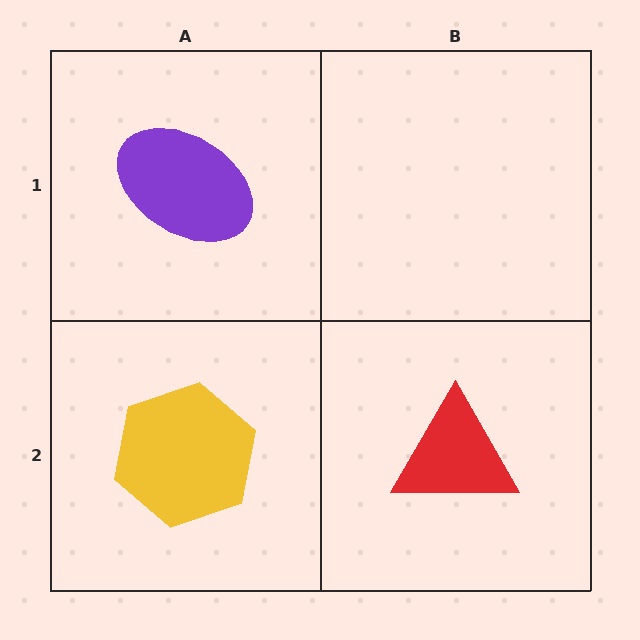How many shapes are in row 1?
1 shape.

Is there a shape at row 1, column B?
No, that cell is empty.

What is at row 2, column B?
A red triangle.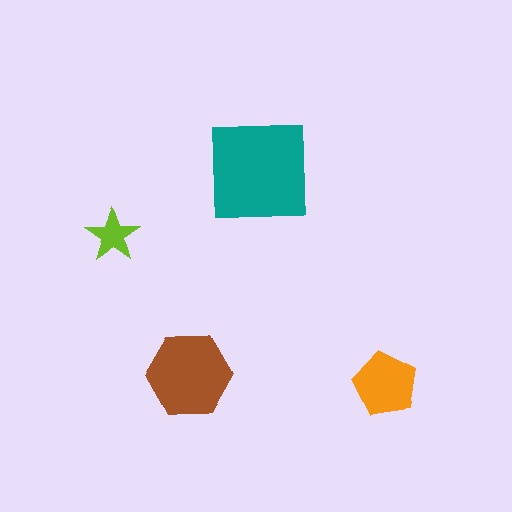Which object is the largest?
The teal square.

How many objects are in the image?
There are 4 objects in the image.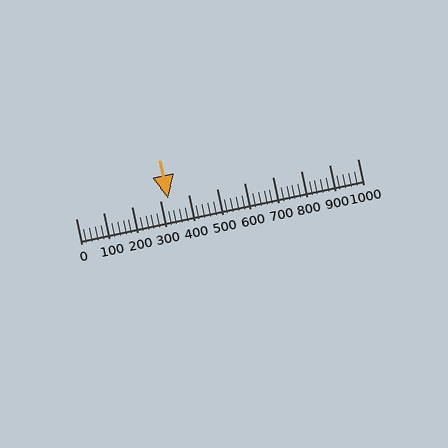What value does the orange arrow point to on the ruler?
The orange arrow points to approximately 327.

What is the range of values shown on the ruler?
The ruler shows values from 0 to 1000.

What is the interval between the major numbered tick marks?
The major tick marks are spaced 100 units apart.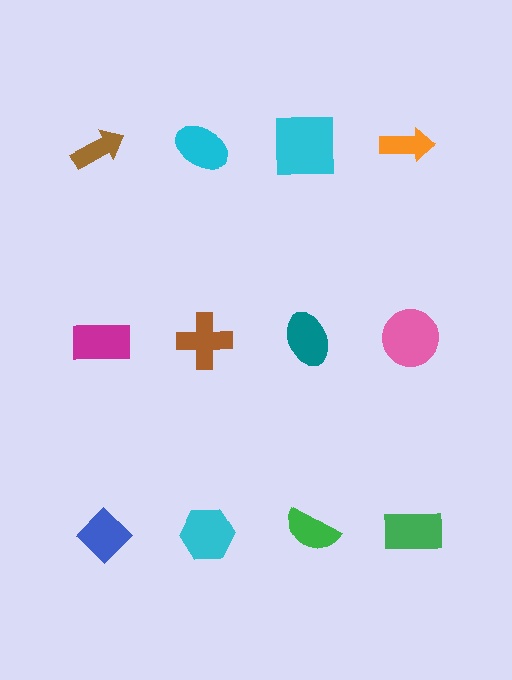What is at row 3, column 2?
A cyan hexagon.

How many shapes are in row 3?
4 shapes.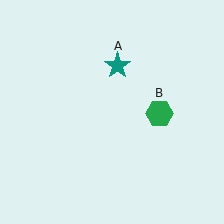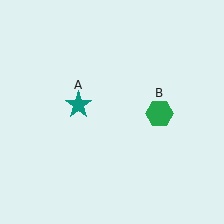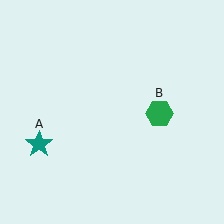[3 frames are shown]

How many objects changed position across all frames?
1 object changed position: teal star (object A).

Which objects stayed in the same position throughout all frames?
Green hexagon (object B) remained stationary.